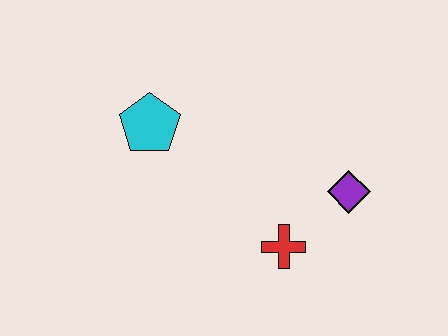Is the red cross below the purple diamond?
Yes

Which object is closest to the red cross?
The purple diamond is closest to the red cross.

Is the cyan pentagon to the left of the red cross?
Yes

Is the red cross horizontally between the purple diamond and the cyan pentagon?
Yes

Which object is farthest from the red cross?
The cyan pentagon is farthest from the red cross.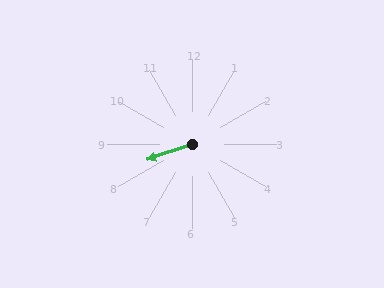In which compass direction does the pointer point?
West.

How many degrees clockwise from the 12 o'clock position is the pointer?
Approximately 251 degrees.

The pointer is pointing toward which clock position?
Roughly 8 o'clock.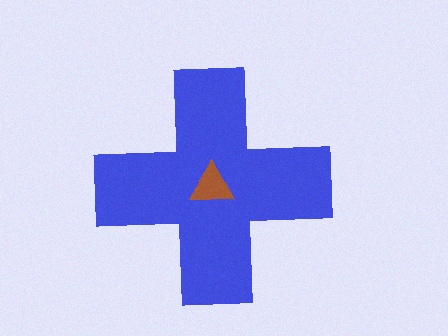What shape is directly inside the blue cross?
The brown triangle.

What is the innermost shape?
The brown triangle.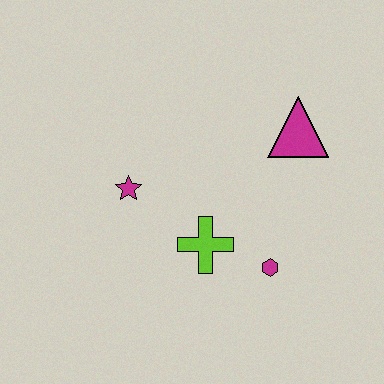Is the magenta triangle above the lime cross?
Yes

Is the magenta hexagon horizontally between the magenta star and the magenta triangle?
Yes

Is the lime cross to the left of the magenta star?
No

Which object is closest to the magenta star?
The lime cross is closest to the magenta star.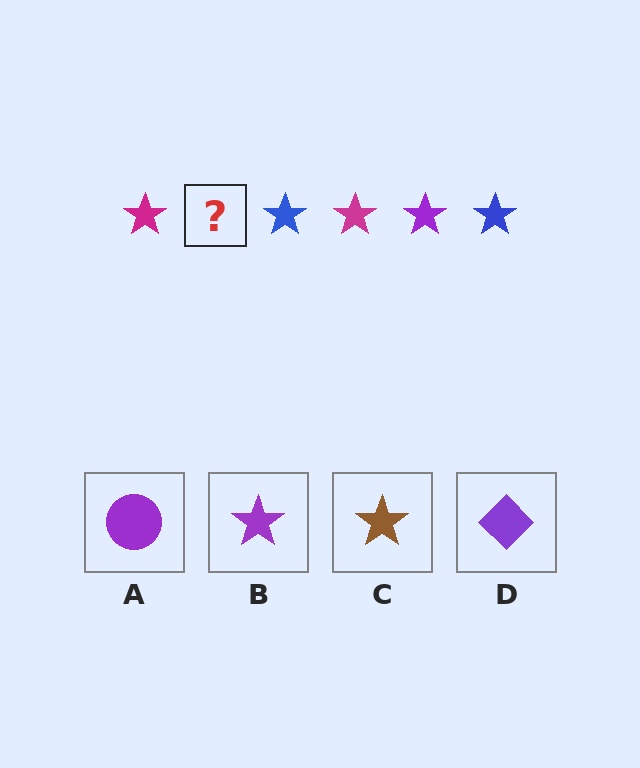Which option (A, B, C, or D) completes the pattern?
B.